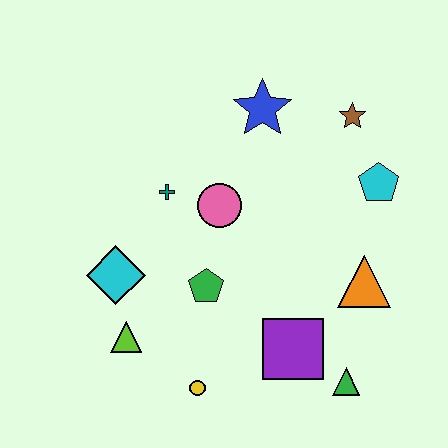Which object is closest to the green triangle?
The purple square is closest to the green triangle.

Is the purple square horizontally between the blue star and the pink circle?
No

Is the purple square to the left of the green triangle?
Yes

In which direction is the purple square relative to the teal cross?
The purple square is below the teal cross.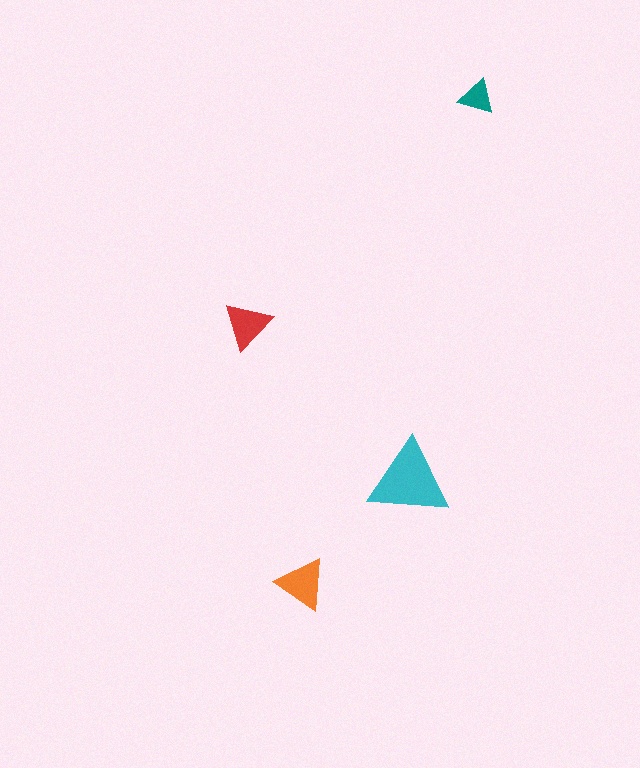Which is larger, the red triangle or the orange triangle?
The orange one.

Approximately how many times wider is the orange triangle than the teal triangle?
About 1.5 times wider.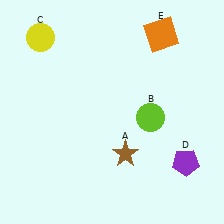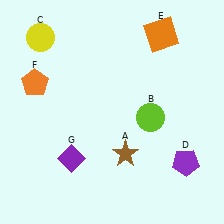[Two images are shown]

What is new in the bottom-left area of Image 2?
A purple diamond (G) was added in the bottom-left area of Image 2.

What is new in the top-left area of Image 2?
An orange pentagon (F) was added in the top-left area of Image 2.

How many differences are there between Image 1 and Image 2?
There are 2 differences between the two images.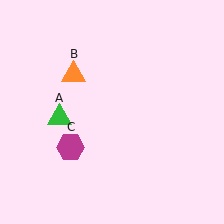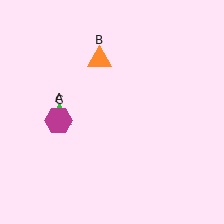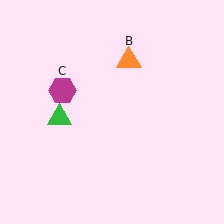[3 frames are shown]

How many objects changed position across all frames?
2 objects changed position: orange triangle (object B), magenta hexagon (object C).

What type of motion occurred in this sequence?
The orange triangle (object B), magenta hexagon (object C) rotated clockwise around the center of the scene.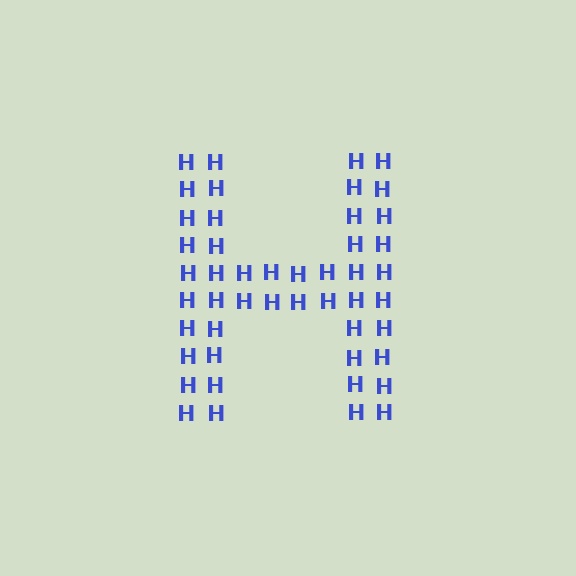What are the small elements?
The small elements are letter H's.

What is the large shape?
The large shape is the letter H.